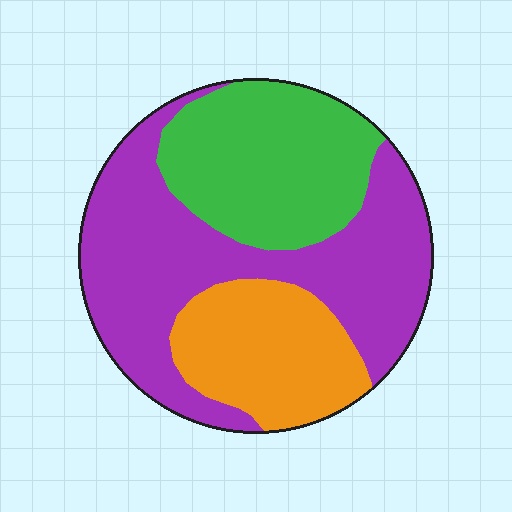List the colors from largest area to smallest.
From largest to smallest: purple, green, orange.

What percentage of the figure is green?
Green takes up between a sixth and a third of the figure.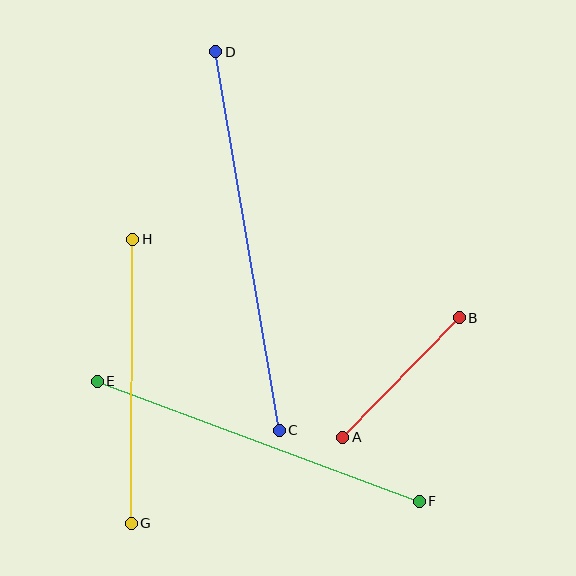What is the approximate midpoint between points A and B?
The midpoint is at approximately (401, 377) pixels.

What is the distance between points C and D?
The distance is approximately 383 pixels.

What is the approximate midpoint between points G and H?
The midpoint is at approximately (132, 381) pixels.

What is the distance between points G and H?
The distance is approximately 284 pixels.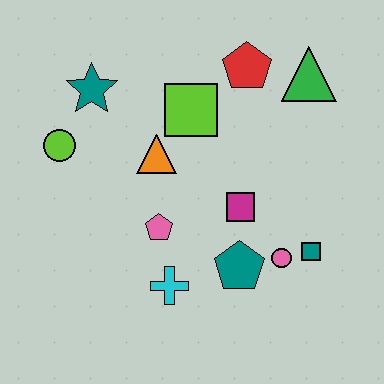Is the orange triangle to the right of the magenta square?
No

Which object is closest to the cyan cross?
The pink pentagon is closest to the cyan cross.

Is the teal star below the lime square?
No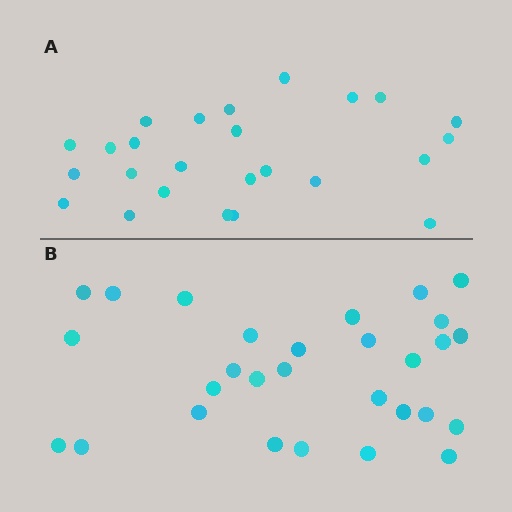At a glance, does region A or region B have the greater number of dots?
Region B (the bottom region) has more dots.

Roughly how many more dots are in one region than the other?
Region B has about 4 more dots than region A.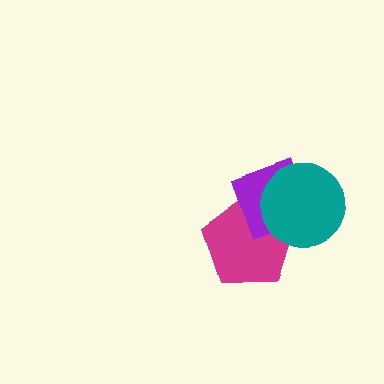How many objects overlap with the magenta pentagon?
2 objects overlap with the magenta pentagon.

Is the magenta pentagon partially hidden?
Yes, it is partially covered by another shape.